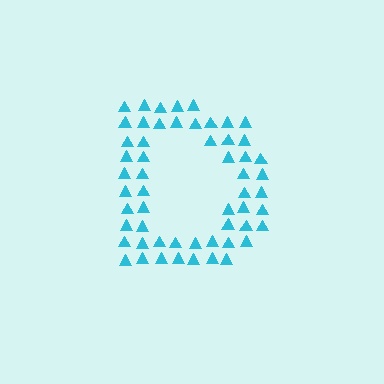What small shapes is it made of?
It is made of small triangles.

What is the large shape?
The large shape is the letter D.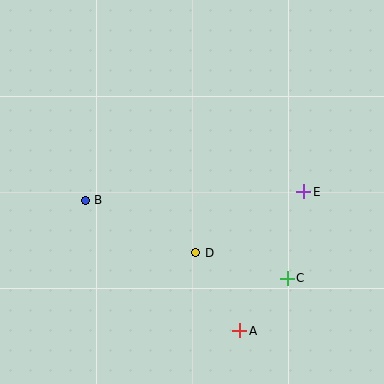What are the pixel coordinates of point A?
Point A is at (240, 331).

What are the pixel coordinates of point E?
Point E is at (304, 192).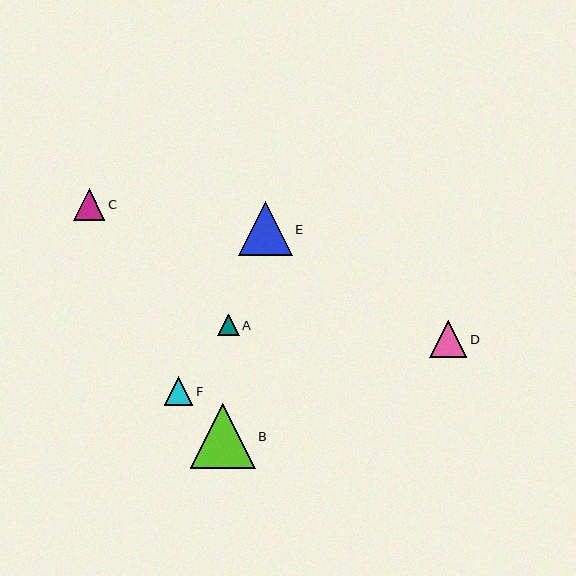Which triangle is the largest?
Triangle B is the largest with a size of approximately 65 pixels.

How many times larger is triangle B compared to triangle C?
Triangle B is approximately 2.1 times the size of triangle C.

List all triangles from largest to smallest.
From largest to smallest: B, E, D, C, F, A.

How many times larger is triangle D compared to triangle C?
Triangle D is approximately 1.2 times the size of triangle C.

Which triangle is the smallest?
Triangle A is the smallest with a size of approximately 21 pixels.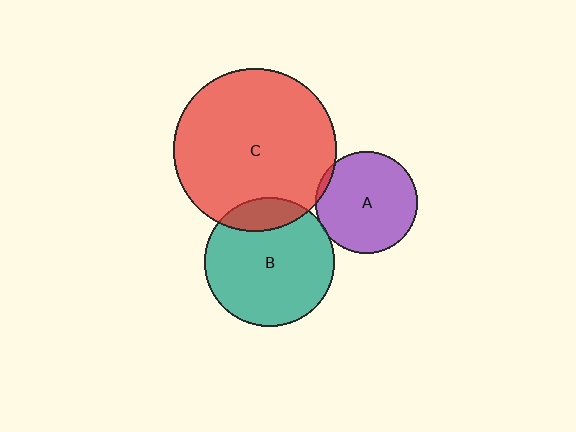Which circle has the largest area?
Circle C (red).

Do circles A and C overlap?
Yes.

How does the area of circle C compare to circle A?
Approximately 2.5 times.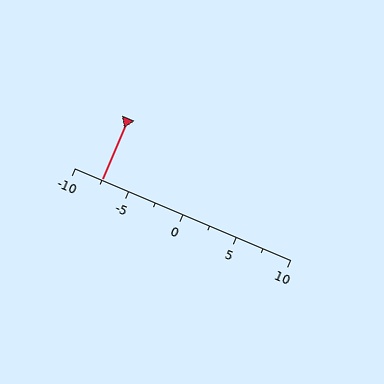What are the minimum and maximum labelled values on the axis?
The axis runs from -10 to 10.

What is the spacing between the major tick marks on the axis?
The major ticks are spaced 5 apart.